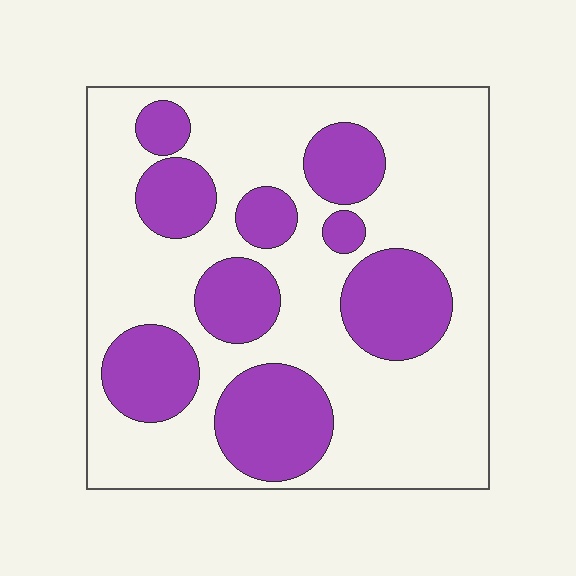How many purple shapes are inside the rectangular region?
9.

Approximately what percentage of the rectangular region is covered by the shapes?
Approximately 30%.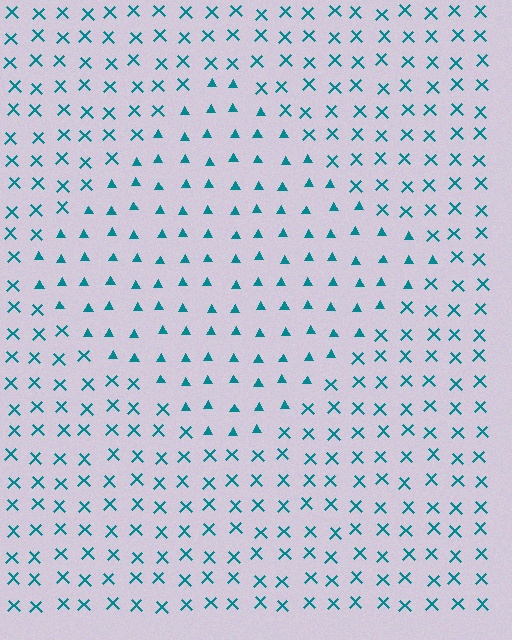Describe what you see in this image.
The image is filled with small teal elements arranged in a uniform grid. A diamond-shaped region contains triangles, while the surrounding area contains X marks. The boundary is defined purely by the change in element shape.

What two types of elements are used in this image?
The image uses triangles inside the diamond region and X marks outside it.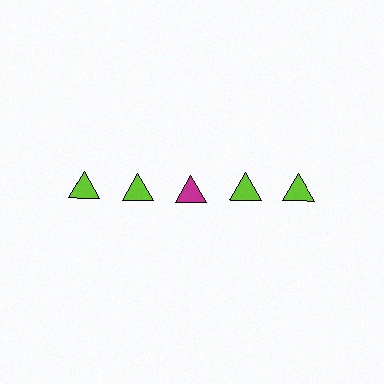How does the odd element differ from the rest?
It has a different color: magenta instead of lime.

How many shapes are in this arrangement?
There are 5 shapes arranged in a grid pattern.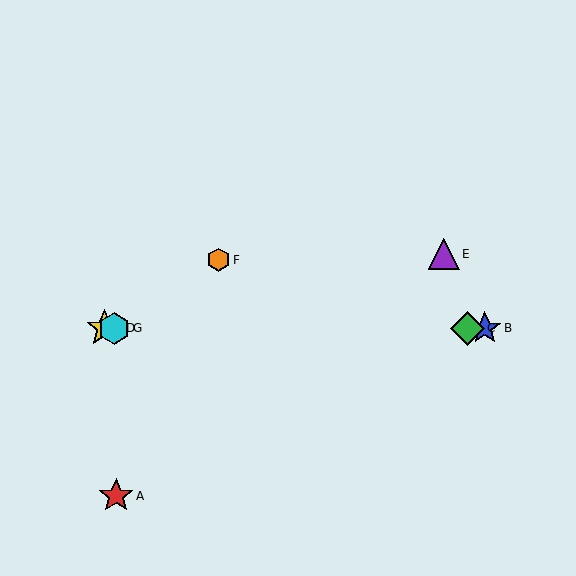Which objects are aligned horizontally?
Objects B, C, D, G are aligned horizontally.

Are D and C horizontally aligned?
Yes, both are at y≈328.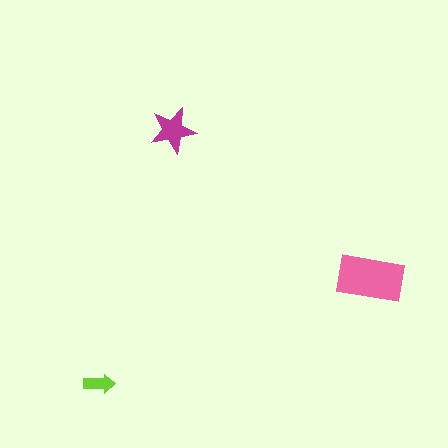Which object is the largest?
The pink rectangle.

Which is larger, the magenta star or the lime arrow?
The magenta star.